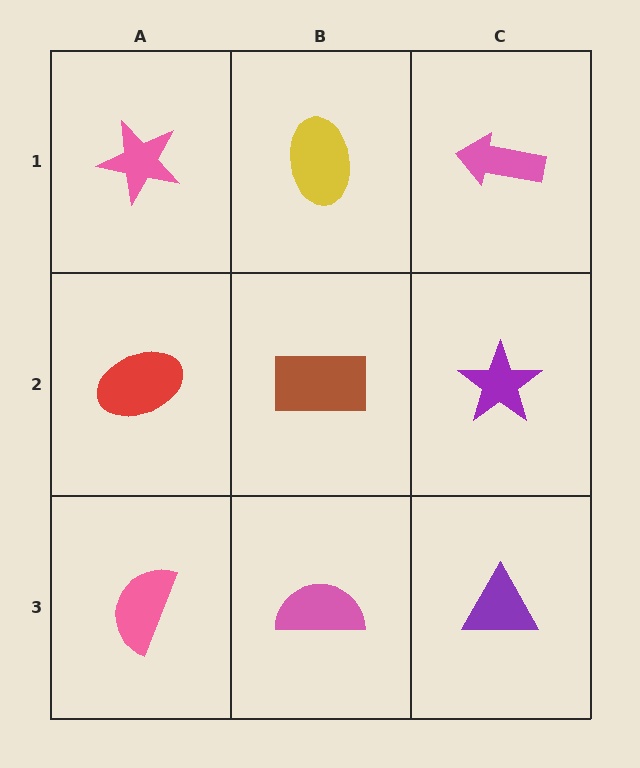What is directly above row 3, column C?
A purple star.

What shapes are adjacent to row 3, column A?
A red ellipse (row 2, column A), a pink semicircle (row 3, column B).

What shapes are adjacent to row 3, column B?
A brown rectangle (row 2, column B), a pink semicircle (row 3, column A), a purple triangle (row 3, column C).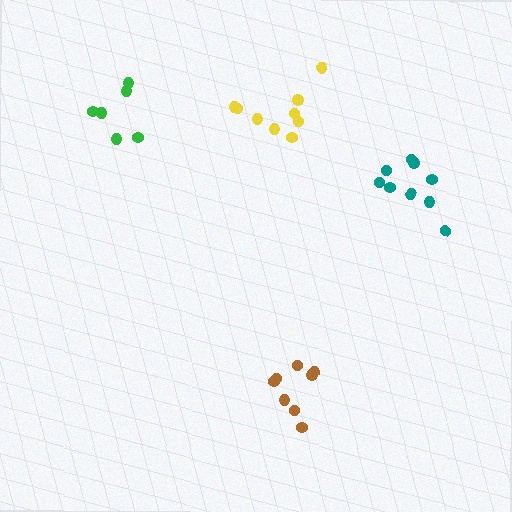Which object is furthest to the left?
The green cluster is leftmost.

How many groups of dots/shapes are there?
There are 4 groups.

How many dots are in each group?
Group 1: 6 dots, Group 2: 9 dots, Group 3: 9 dots, Group 4: 8 dots (32 total).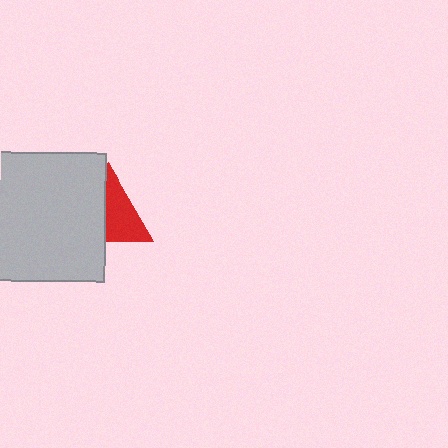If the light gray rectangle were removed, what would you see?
You would see the complete red triangle.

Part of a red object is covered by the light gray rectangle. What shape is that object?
It is a triangle.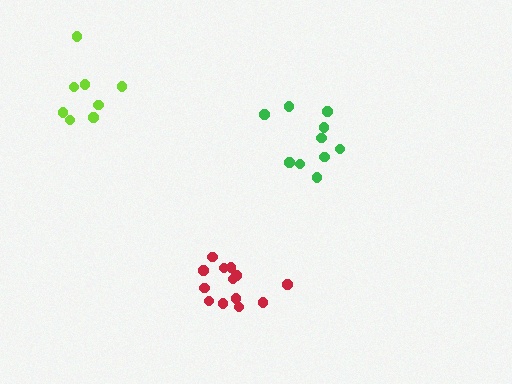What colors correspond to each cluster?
The clusters are colored: red, green, lime.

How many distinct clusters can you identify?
There are 3 distinct clusters.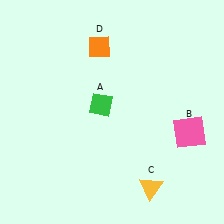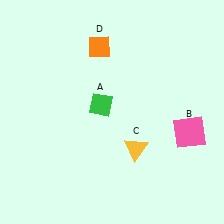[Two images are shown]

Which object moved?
The yellow triangle (C) moved up.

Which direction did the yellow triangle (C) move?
The yellow triangle (C) moved up.